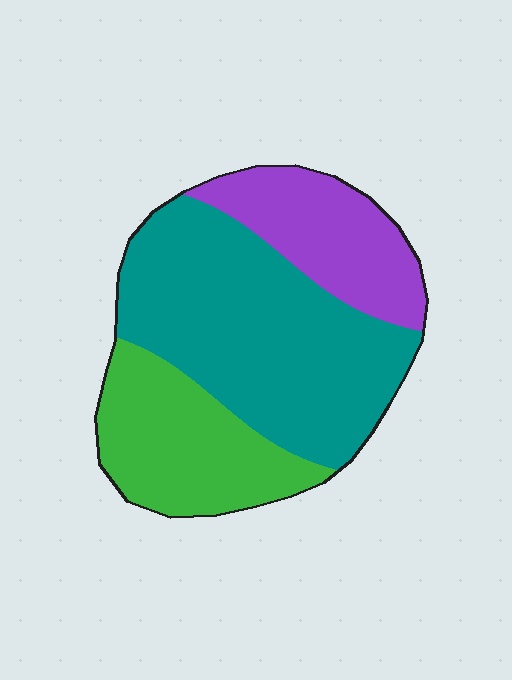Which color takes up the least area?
Purple, at roughly 20%.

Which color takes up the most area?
Teal, at roughly 50%.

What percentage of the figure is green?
Green covers roughly 25% of the figure.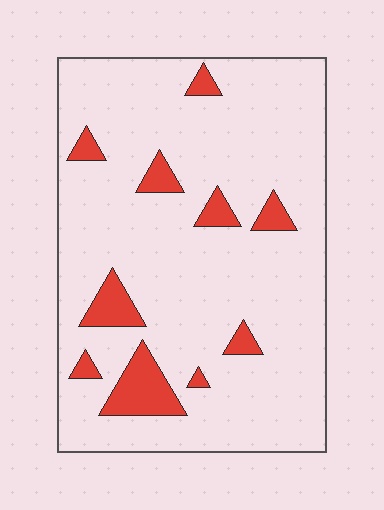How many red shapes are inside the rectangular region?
10.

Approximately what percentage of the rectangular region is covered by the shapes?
Approximately 10%.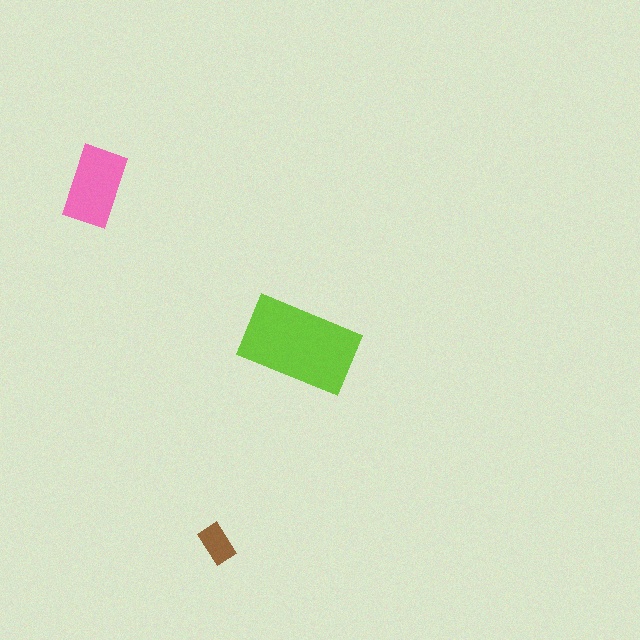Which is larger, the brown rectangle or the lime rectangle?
The lime one.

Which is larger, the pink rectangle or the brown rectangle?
The pink one.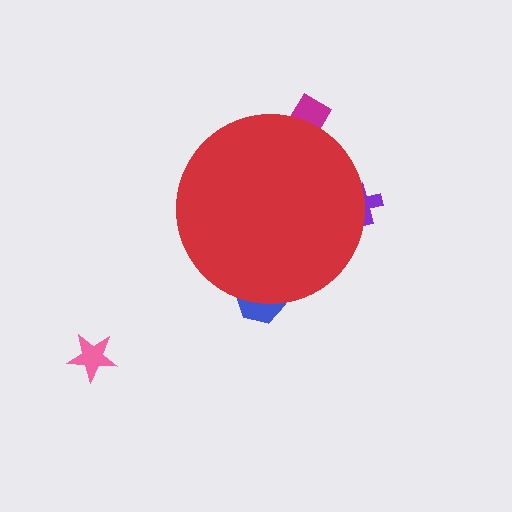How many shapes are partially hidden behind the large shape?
3 shapes are partially hidden.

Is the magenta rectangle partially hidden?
Yes, the magenta rectangle is partially hidden behind the red circle.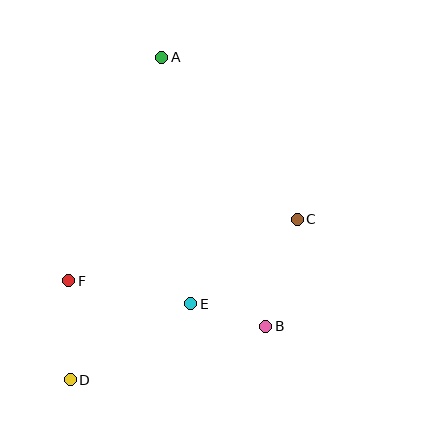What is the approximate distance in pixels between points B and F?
The distance between B and F is approximately 202 pixels.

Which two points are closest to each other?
Points B and E are closest to each other.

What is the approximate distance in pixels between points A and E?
The distance between A and E is approximately 248 pixels.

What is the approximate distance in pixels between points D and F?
The distance between D and F is approximately 99 pixels.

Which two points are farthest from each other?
Points A and D are farthest from each other.